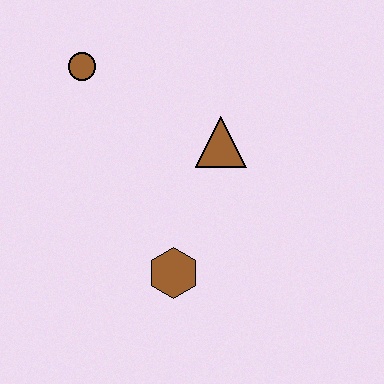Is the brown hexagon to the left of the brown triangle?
Yes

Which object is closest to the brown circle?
The brown triangle is closest to the brown circle.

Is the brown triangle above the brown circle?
No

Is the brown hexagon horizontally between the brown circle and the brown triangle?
Yes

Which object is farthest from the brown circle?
The brown hexagon is farthest from the brown circle.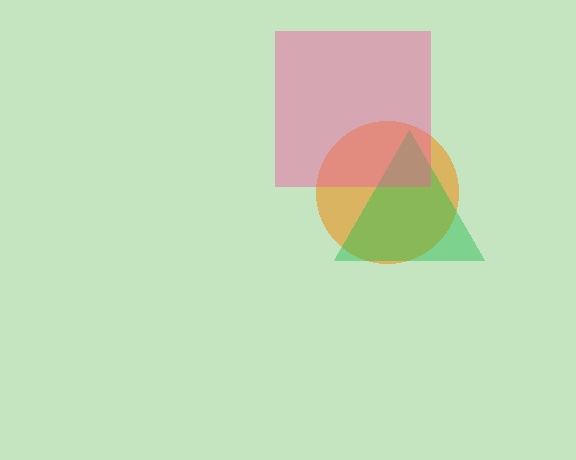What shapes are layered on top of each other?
The layered shapes are: an orange circle, a green triangle, a pink square.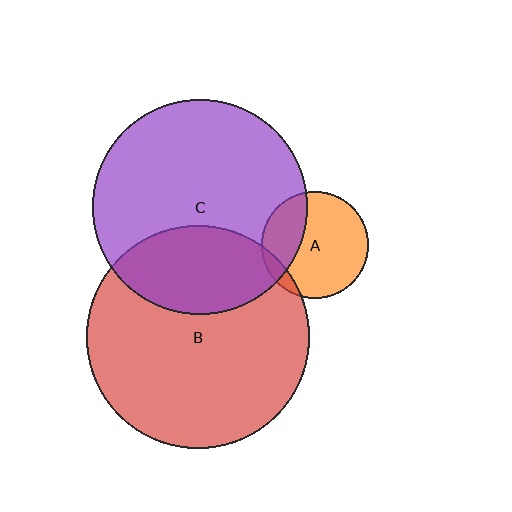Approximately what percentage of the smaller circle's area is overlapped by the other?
Approximately 30%.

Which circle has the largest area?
Circle B (red).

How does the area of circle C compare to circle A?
Approximately 4.0 times.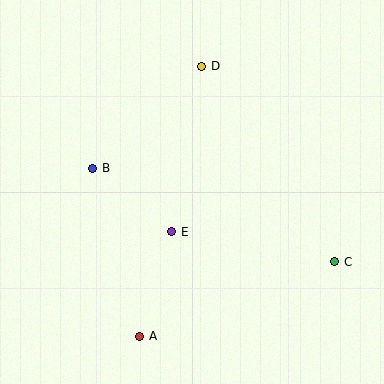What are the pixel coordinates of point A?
Point A is at (140, 336).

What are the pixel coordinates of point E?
Point E is at (172, 232).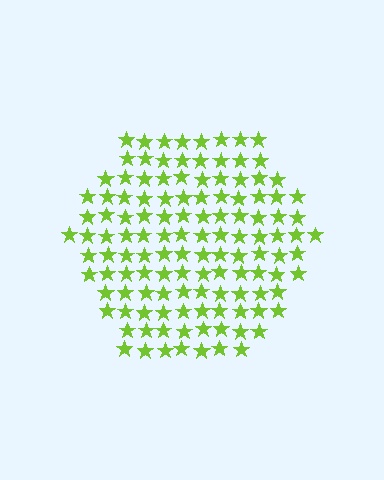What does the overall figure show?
The overall figure shows a hexagon.